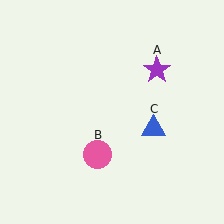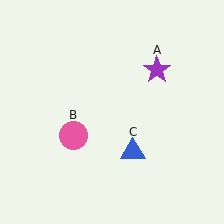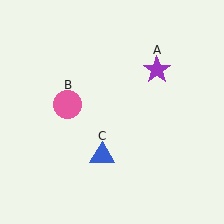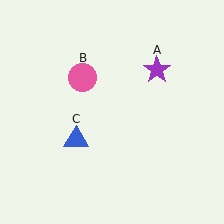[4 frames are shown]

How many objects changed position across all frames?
2 objects changed position: pink circle (object B), blue triangle (object C).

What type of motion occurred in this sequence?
The pink circle (object B), blue triangle (object C) rotated clockwise around the center of the scene.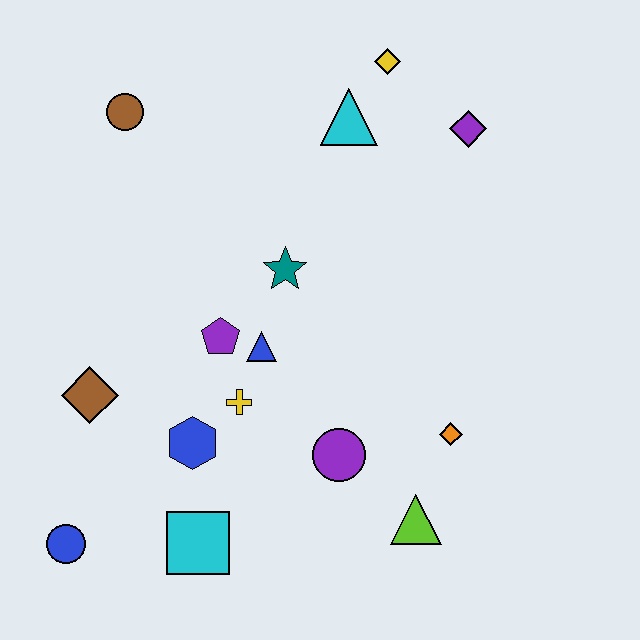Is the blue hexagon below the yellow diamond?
Yes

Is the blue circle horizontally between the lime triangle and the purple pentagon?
No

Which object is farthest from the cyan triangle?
The blue circle is farthest from the cyan triangle.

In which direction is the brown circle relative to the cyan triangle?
The brown circle is to the left of the cyan triangle.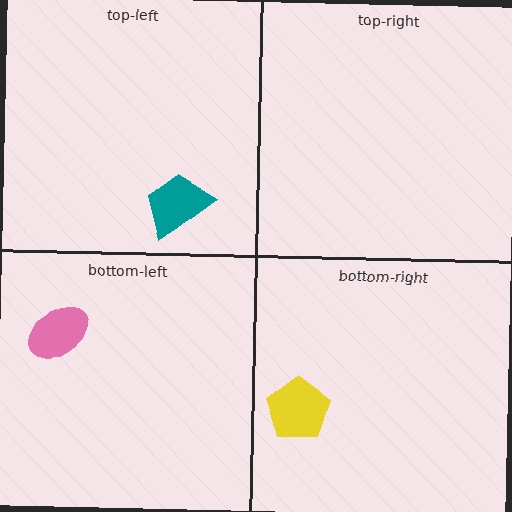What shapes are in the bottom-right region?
The yellow pentagon.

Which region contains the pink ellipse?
The bottom-left region.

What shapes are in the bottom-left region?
The pink ellipse.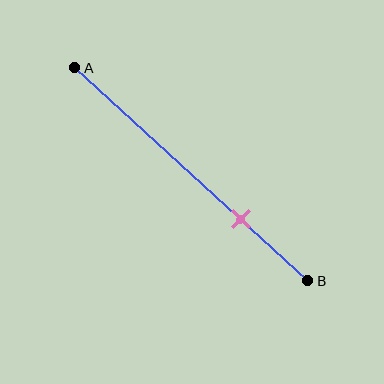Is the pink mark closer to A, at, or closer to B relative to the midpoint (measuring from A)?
The pink mark is closer to point B than the midpoint of segment AB.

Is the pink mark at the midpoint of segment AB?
No, the mark is at about 70% from A, not at the 50% midpoint.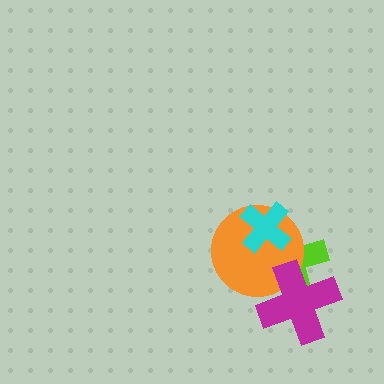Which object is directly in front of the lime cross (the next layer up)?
The orange circle is directly in front of the lime cross.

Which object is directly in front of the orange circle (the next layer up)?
The magenta cross is directly in front of the orange circle.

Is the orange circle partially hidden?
Yes, it is partially covered by another shape.